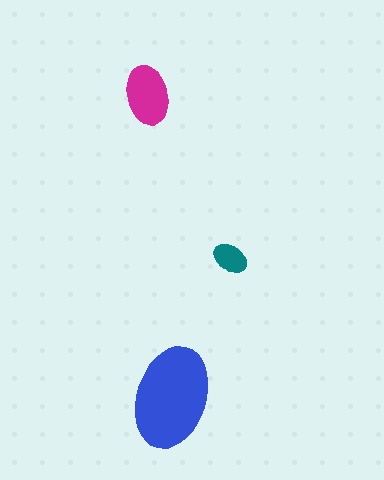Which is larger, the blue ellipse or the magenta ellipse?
The blue one.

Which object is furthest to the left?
The magenta ellipse is leftmost.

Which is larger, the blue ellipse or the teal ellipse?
The blue one.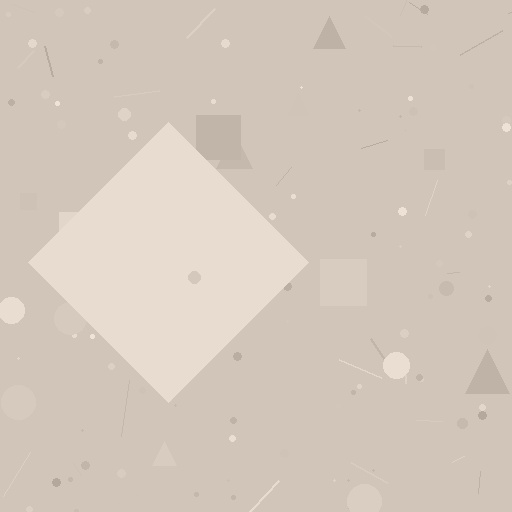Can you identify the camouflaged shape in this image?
The camouflaged shape is a diamond.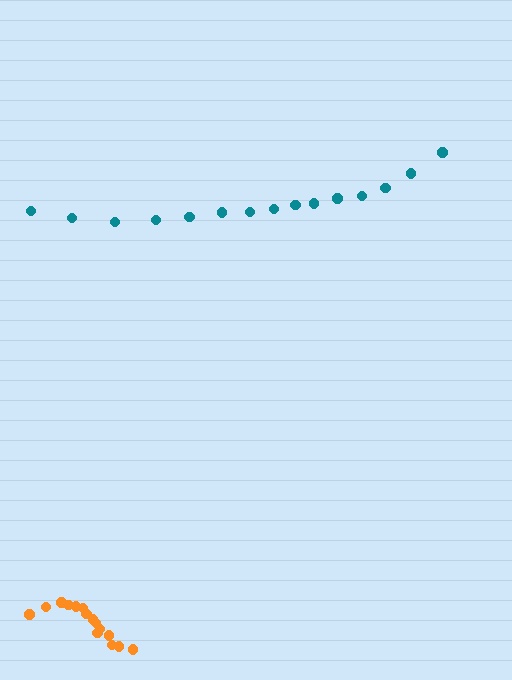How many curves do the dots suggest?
There are 2 distinct paths.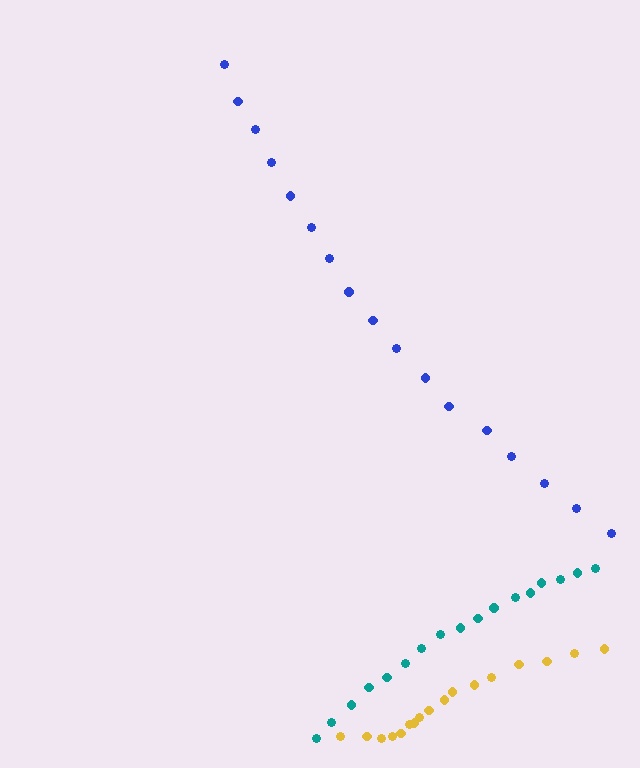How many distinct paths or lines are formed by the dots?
There are 3 distinct paths.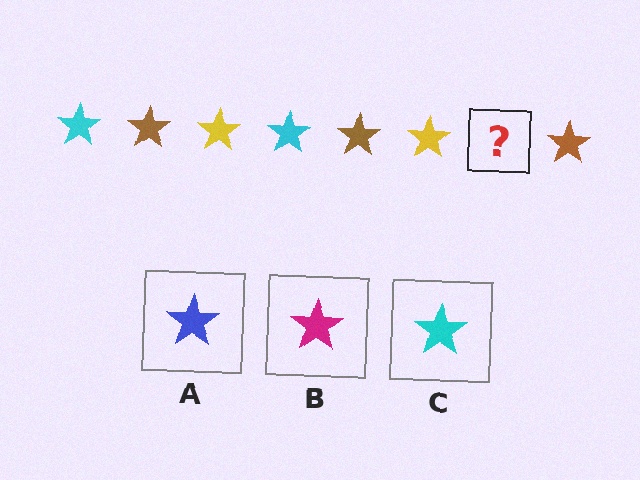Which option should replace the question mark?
Option C.